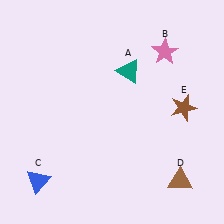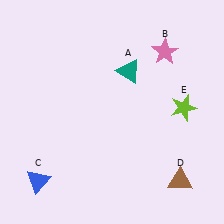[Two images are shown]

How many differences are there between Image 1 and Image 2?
There is 1 difference between the two images.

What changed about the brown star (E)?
In Image 1, E is brown. In Image 2, it changed to lime.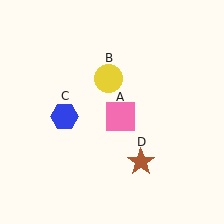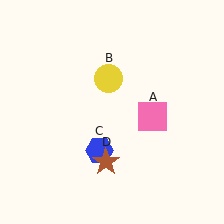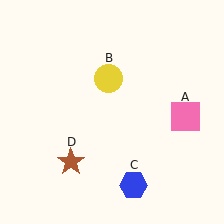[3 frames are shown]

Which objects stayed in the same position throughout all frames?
Yellow circle (object B) remained stationary.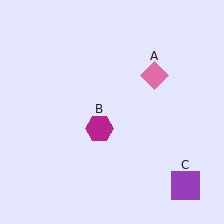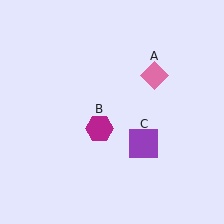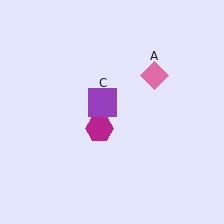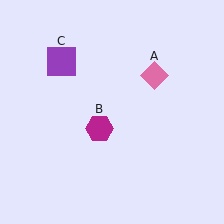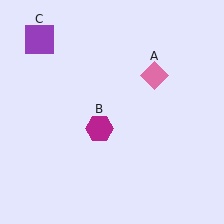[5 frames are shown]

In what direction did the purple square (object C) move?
The purple square (object C) moved up and to the left.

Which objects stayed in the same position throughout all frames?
Pink diamond (object A) and magenta hexagon (object B) remained stationary.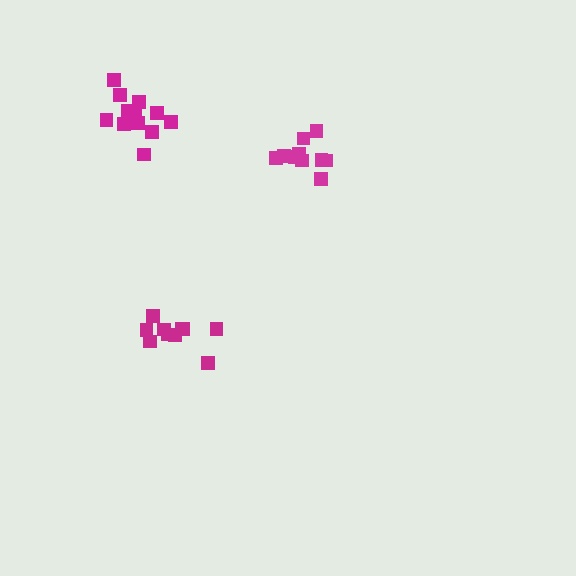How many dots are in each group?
Group 1: 12 dots, Group 2: 10 dots, Group 3: 10 dots (32 total).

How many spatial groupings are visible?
There are 3 spatial groupings.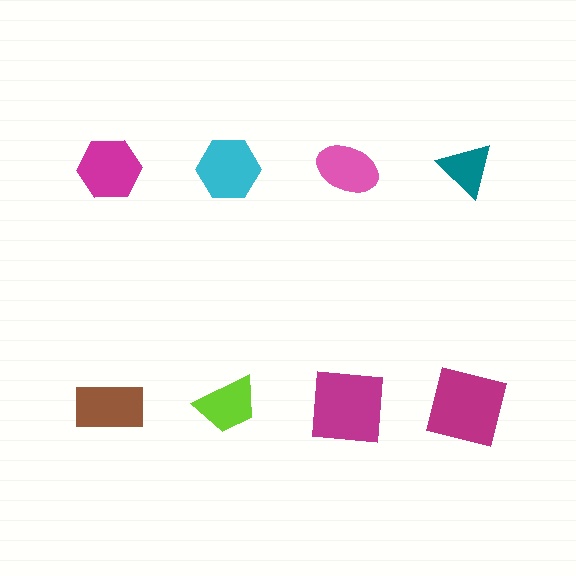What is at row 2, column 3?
A magenta square.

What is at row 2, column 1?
A brown rectangle.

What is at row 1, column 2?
A cyan hexagon.